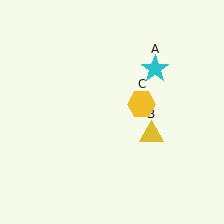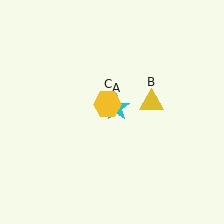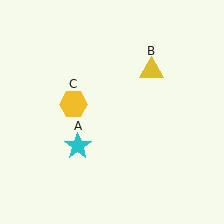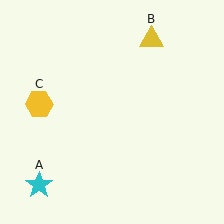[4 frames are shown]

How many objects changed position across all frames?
3 objects changed position: cyan star (object A), yellow triangle (object B), yellow hexagon (object C).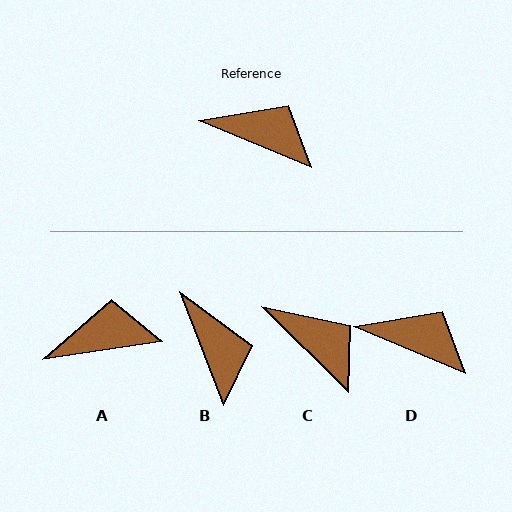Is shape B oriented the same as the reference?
No, it is off by about 46 degrees.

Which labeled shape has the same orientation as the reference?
D.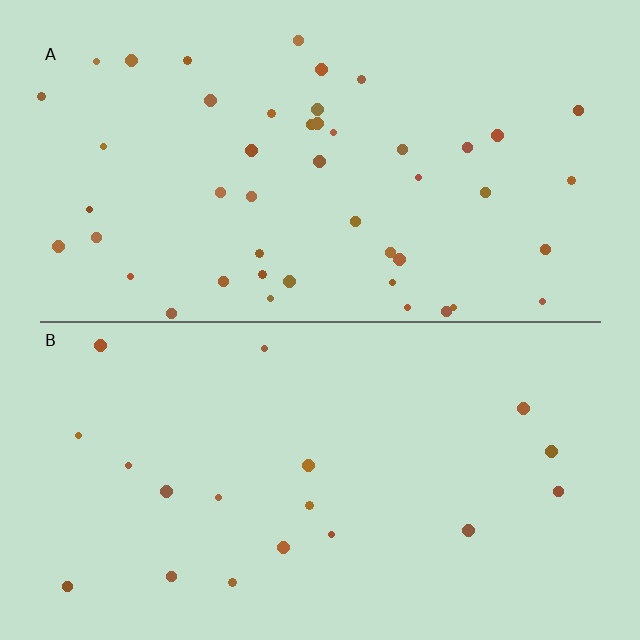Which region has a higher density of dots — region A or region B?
A (the top).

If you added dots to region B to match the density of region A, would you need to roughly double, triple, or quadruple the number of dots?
Approximately triple.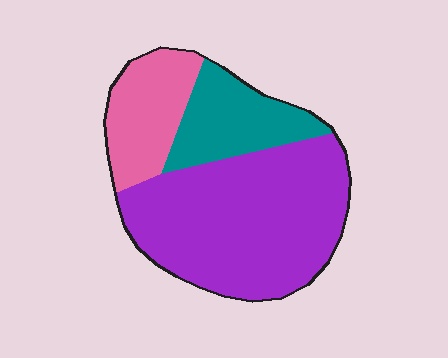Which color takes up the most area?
Purple, at roughly 60%.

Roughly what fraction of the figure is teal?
Teal covers around 20% of the figure.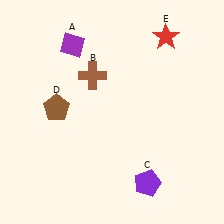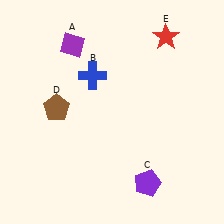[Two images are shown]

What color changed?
The cross (B) changed from brown in Image 1 to blue in Image 2.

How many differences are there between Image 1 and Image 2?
There is 1 difference between the two images.